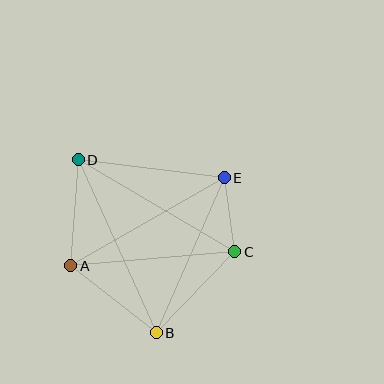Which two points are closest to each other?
Points C and E are closest to each other.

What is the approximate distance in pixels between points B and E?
The distance between B and E is approximately 169 pixels.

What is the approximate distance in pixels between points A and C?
The distance between A and C is approximately 165 pixels.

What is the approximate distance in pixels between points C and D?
The distance between C and D is approximately 181 pixels.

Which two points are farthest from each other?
Points B and D are farthest from each other.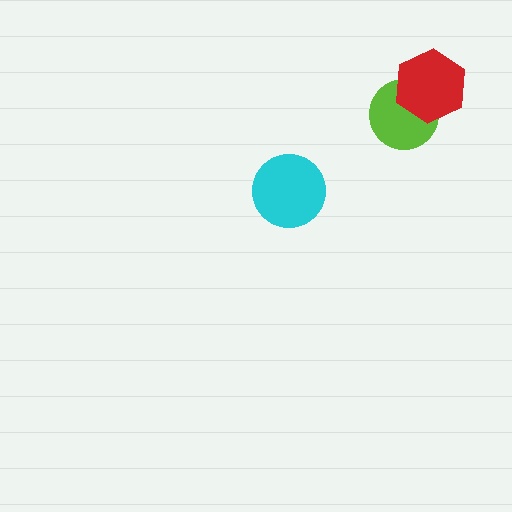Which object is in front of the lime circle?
The red hexagon is in front of the lime circle.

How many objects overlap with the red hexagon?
1 object overlaps with the red hexagon.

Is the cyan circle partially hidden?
No, no other shape covers it.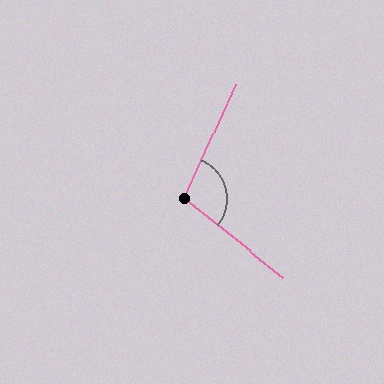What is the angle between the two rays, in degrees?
Approximately 104 degrees.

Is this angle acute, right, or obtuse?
It is obtuse.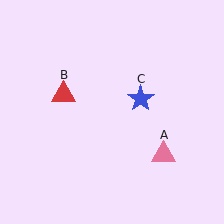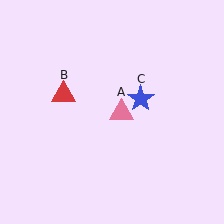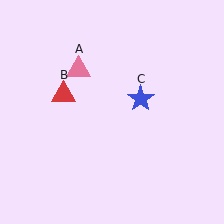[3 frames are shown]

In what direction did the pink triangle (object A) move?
The pink triangle (object A) moved up and to the left.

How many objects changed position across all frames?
1 object changed position: pink triangle (object A).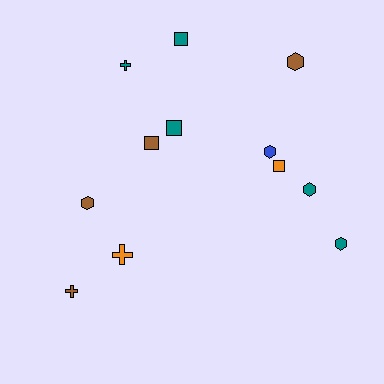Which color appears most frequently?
Teal, with 5 objects.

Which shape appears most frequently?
Hexagon, with 5 objects.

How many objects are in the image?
There are 12 objects.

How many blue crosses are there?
There are no blue crosses.